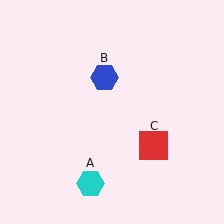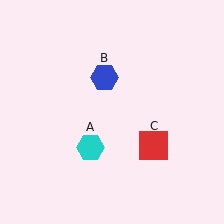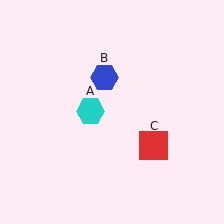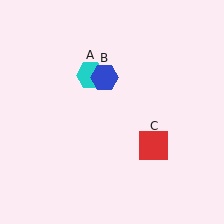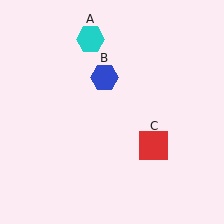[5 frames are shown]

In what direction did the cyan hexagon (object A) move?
The cyan hexagon (object A) moved up.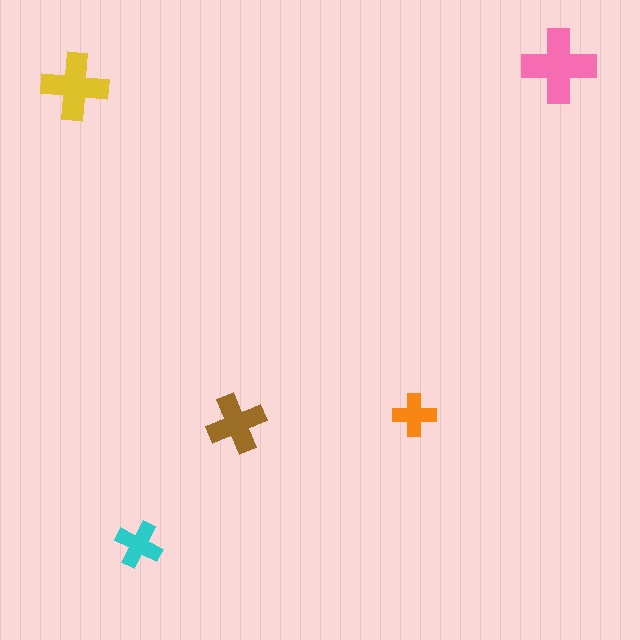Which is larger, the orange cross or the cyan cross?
The cyan one.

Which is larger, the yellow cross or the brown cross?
The yellow one.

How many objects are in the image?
There are 5 objects in the image.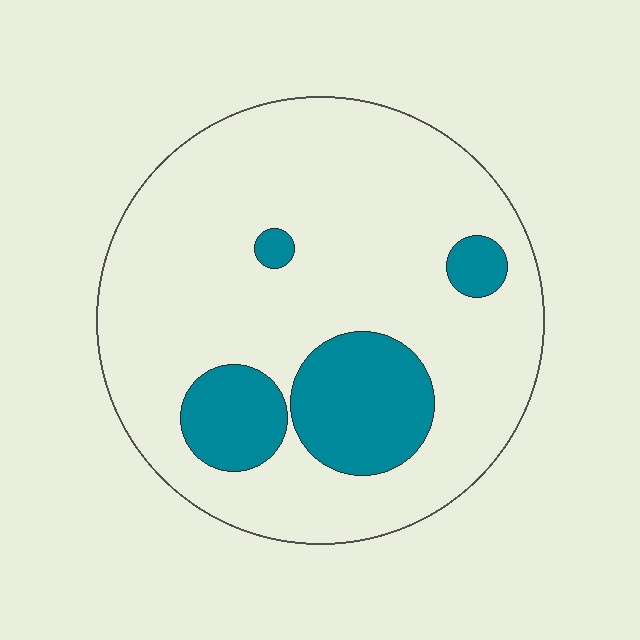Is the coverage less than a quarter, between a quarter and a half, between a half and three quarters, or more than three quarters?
Less than a quarter.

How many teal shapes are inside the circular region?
4.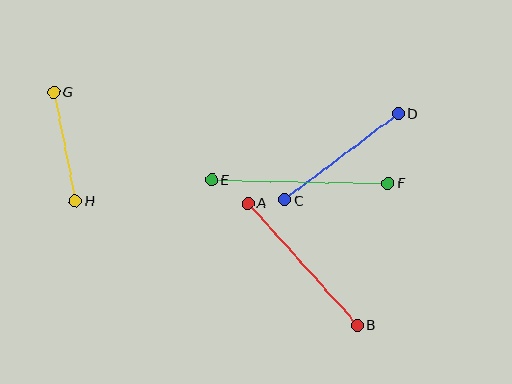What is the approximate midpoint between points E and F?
The midpoint is at approximately (300, 181) pixels.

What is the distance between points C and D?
The distance is approximately 142 pixels.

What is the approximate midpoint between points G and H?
The midpoint is at approximately (64, 146) pixels.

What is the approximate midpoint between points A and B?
The midpoint is at approximately (303, 264) pixels.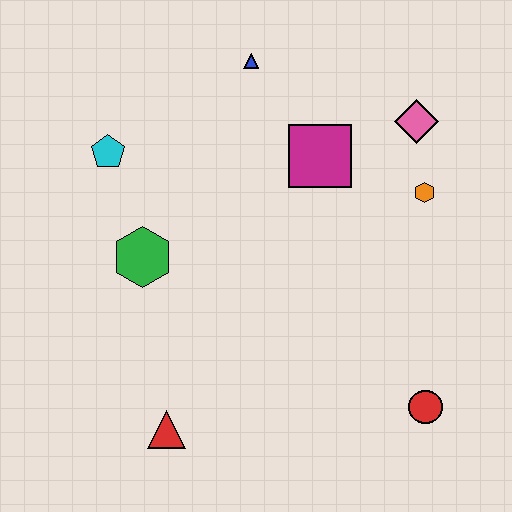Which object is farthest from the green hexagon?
The red circle is farthest from the green hexagon.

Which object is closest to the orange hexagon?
The pink diamond is closest to the orange hexagon.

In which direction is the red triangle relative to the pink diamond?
The red triangle is below the pink diamond.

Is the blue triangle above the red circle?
Yes